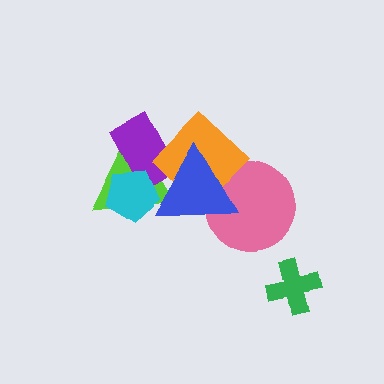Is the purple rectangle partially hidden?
Yes, it is partially covered by another shape.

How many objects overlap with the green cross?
0 objects overlap with the green cross.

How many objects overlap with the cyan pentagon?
3 objects overlap with the cyan pentagon.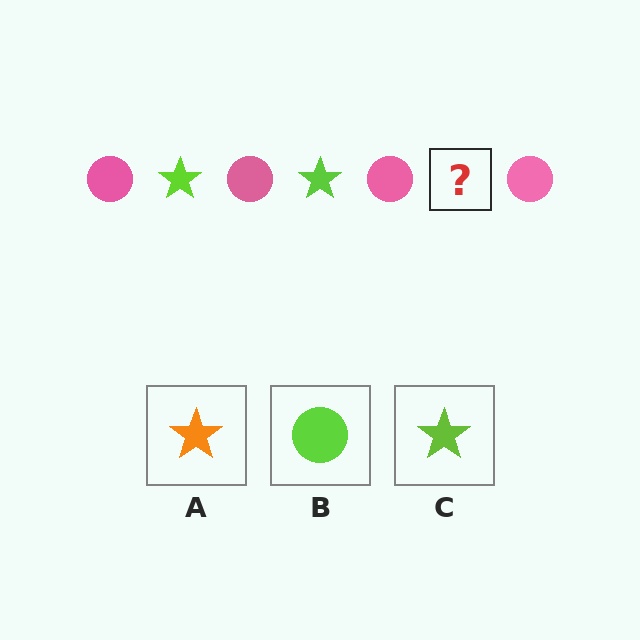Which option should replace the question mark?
Option C.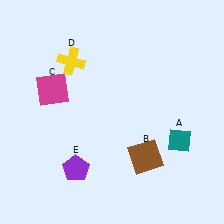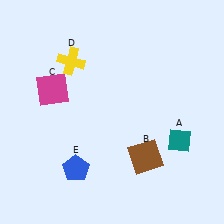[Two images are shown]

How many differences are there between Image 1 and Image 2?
There is 1 difference between the two images.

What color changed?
The pentagon (E) changed from purple in Image 1 to blue in Image 2.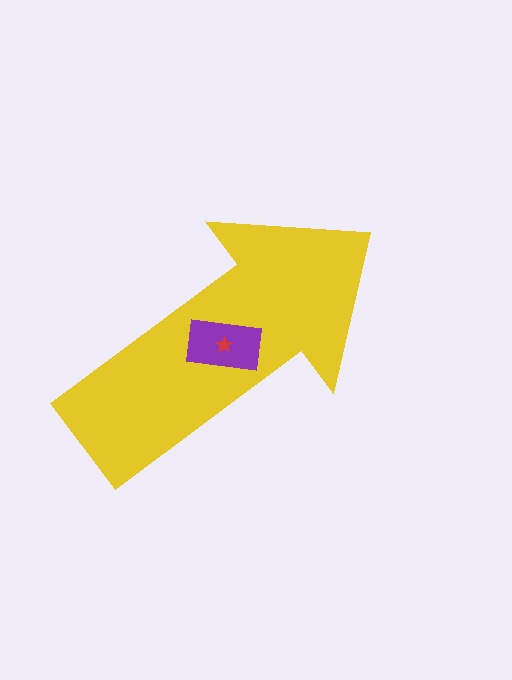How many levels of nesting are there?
3.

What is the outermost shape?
The yellow arrow.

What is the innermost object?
The red star.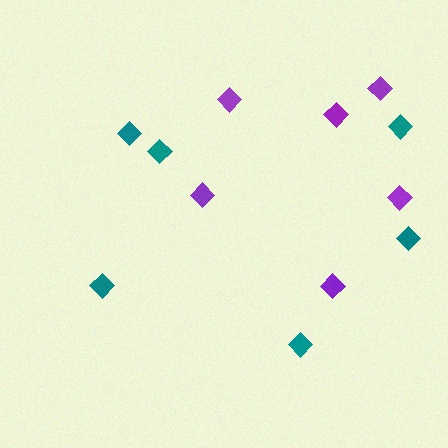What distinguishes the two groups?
There are 2 groups: one group of teal diamonds (6) and one group of purple diamonds (6).